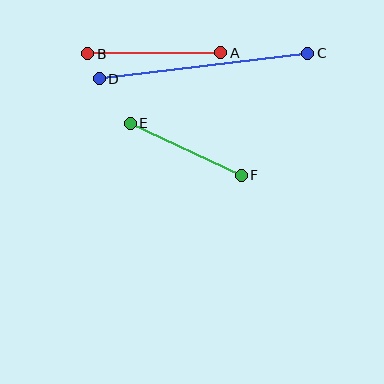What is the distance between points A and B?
The distance is approximately 133 pixels.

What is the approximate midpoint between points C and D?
The midpoint is at approximately (204, 66) pixels.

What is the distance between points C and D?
The distance is approximately 210 pixels.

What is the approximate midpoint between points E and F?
The midpoint is at approximately (186, 149) pixels.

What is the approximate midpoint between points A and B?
The midpoint is at approximately (154, 53) pixels.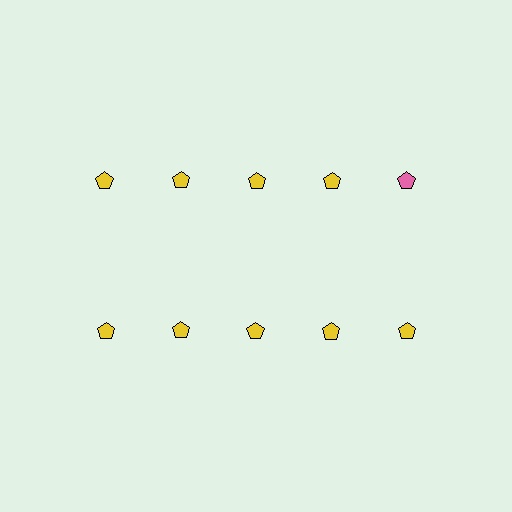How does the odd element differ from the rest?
It has a different color: pink instead of yellow.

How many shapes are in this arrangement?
There are 10 shapes arranged in a grid pattern.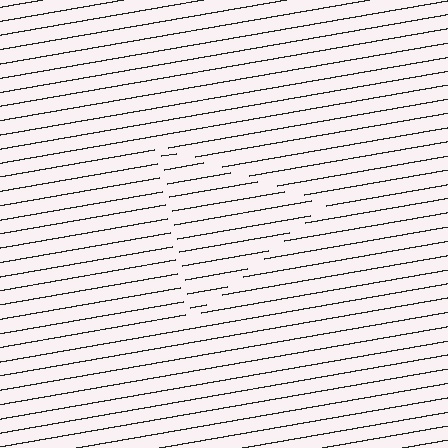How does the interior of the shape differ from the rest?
The interior of the shape contains the same grating, shifted by half a period — the contour is defined by the phase discontinuity where line-ends from the inner and outer gratings abut.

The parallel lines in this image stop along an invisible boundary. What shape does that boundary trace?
An illusory triangle. The interior of the shape contains the same grating, shifted by half a period — the contour is defined by the phase discontinuity where line-ends from the inner and outer gratings abut.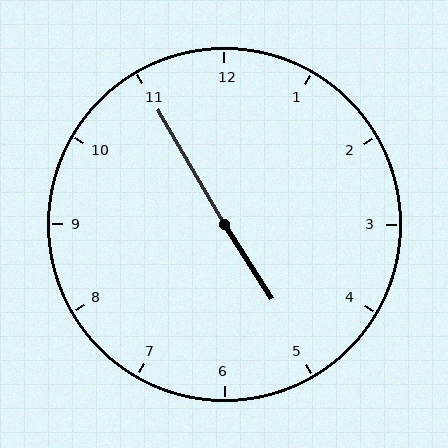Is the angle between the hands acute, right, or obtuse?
It is obtuse.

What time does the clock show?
4:55.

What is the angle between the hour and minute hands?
Approximately 178 degrees.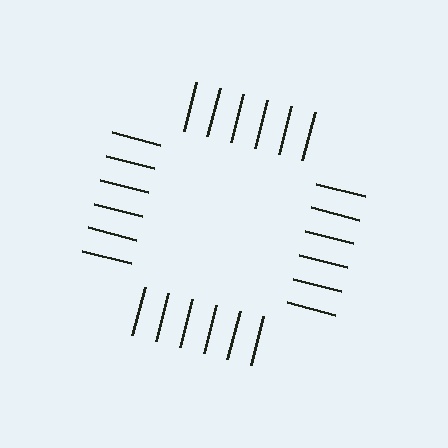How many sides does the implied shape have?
4 sides — the line-ends trace a square.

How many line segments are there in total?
24 — 6 along each of the 4 edges.